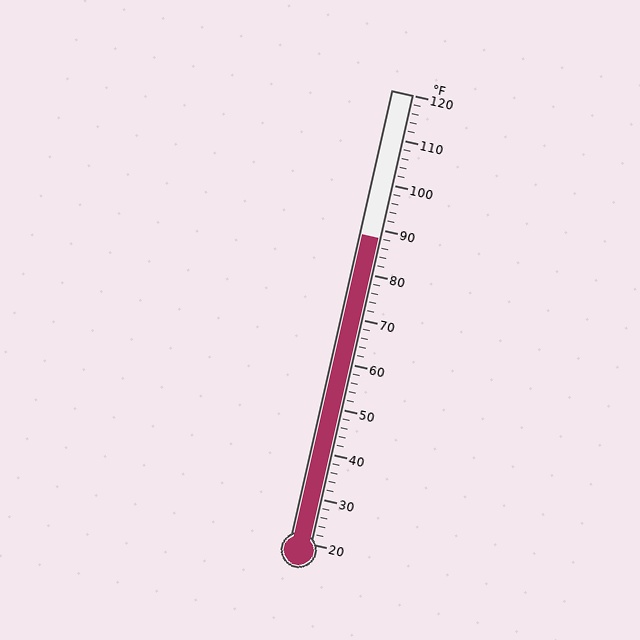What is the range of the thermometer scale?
The thermometer scale ranges from 20°F to 120°F.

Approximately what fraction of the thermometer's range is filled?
The thermometer is filled to approximately 70% of its range.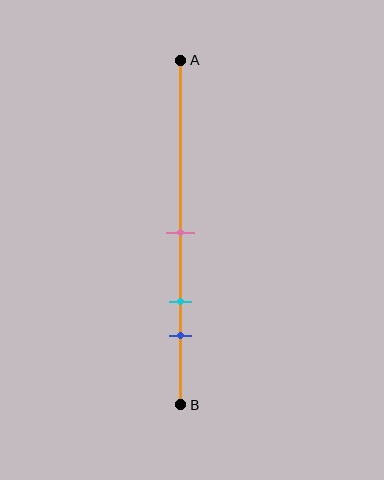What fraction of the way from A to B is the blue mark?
The blue mark is approximately 80% (0.8) of the way from A to B.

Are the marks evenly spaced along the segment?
Yes, the marks are approximately evenly spaced.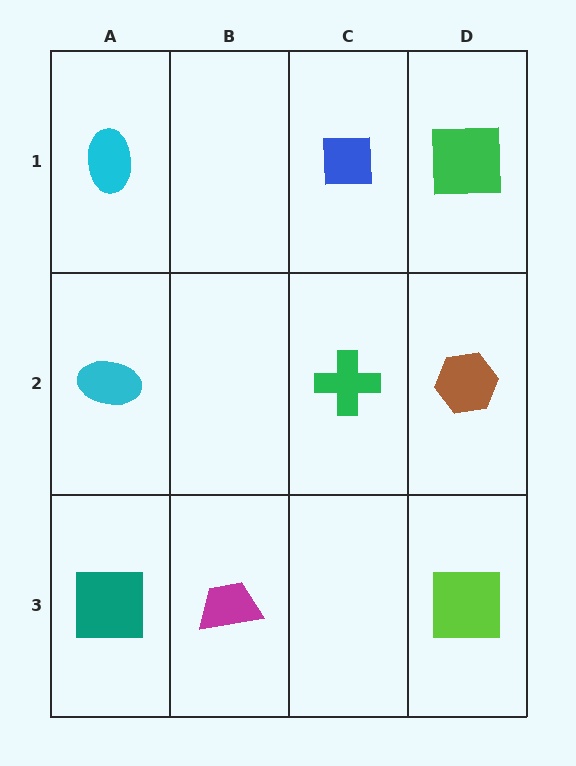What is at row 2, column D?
A brown hexagon.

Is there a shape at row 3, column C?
No, that cell is empty.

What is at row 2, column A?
A cyan ellipse.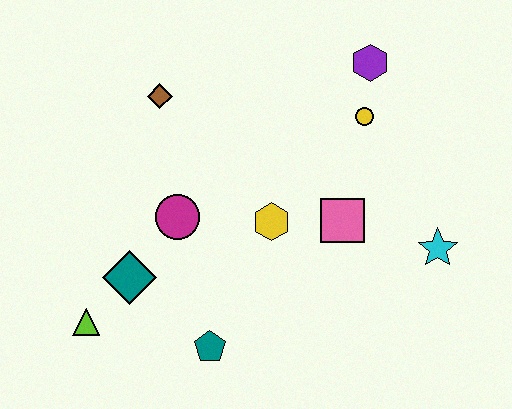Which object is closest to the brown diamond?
The magenta circle is closest to the brown diamond.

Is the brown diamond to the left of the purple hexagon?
Yes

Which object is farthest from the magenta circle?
The cyan star is farthest from the magenta circle.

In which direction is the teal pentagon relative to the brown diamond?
The teal pentagon is below the brown diamond.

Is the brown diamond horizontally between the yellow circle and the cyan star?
No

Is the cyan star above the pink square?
No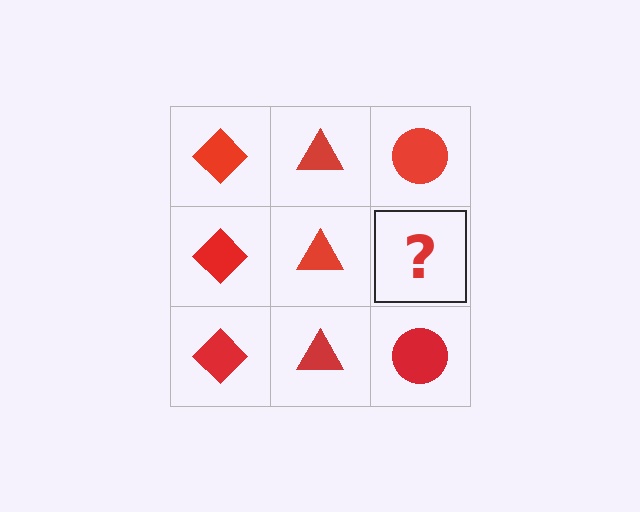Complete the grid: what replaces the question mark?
The question mark should be replaced with a red circle.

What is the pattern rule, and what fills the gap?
The rule is that each column has a consistent shape. The gap should be filled with a red circle.